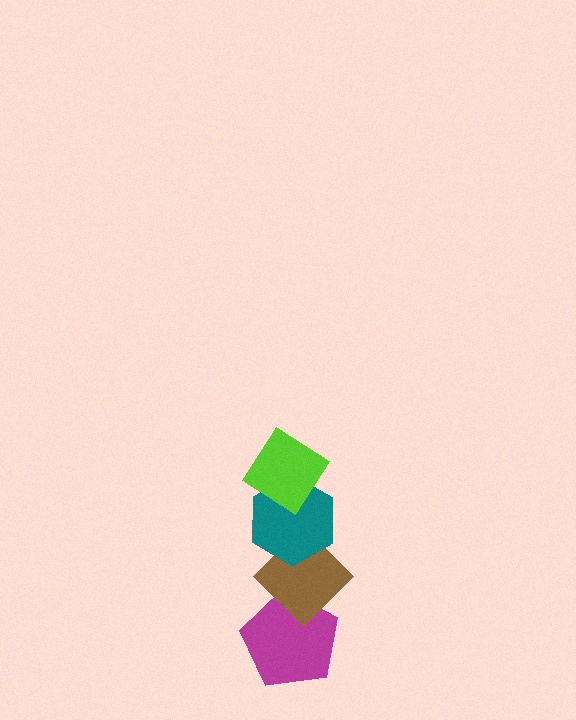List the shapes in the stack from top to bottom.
From top to bottom: the lime diamond, the teal hexagon, the brown diamond, the magenta pentagon.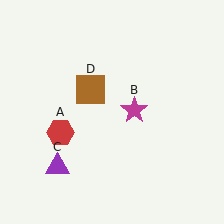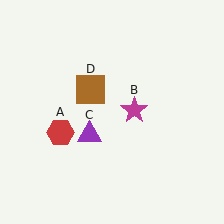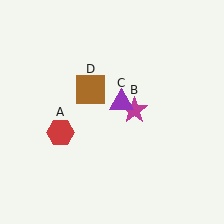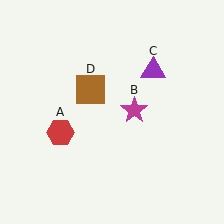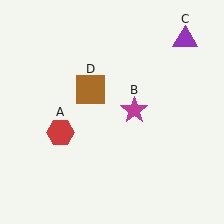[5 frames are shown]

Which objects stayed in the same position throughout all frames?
Red hexagon (object A) and magenta star (object B) and brown square (object D) remained stationary.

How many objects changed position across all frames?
1 object changed position: purple triangle (object C).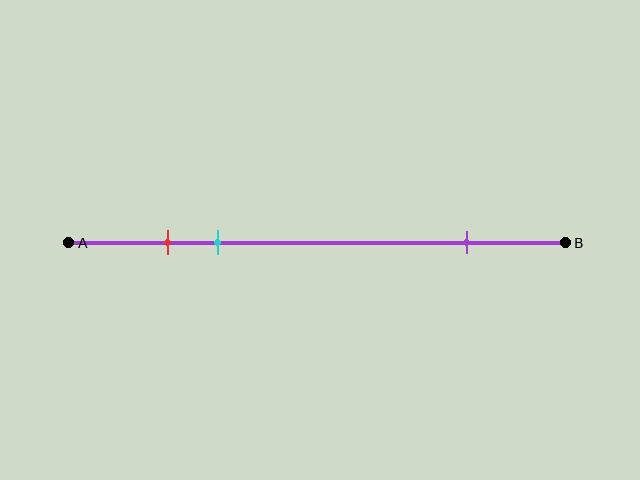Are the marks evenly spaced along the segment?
No, the marks are not evenly spaced.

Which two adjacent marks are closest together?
The red and cyan marks are the closest adjacent pair.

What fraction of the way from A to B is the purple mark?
The purple mark is approximately 80% (0.8) of the way from A to B.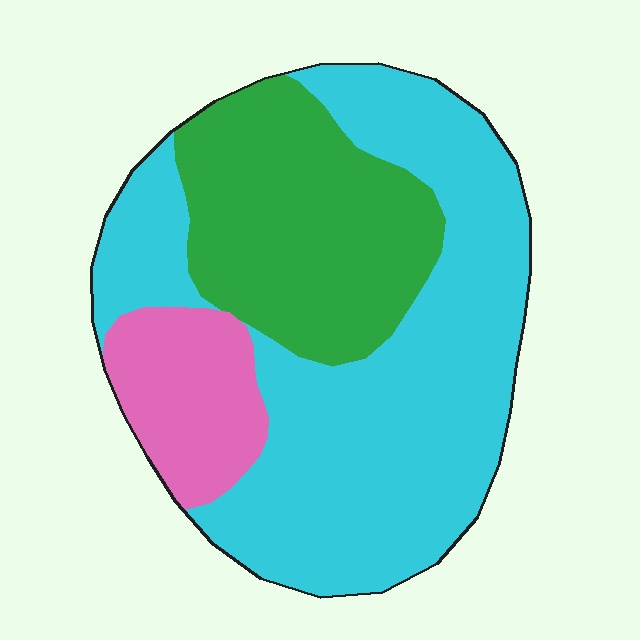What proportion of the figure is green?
Green covers about 30% of the figure.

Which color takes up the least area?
Pink, at roughly 15%.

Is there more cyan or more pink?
Cyan.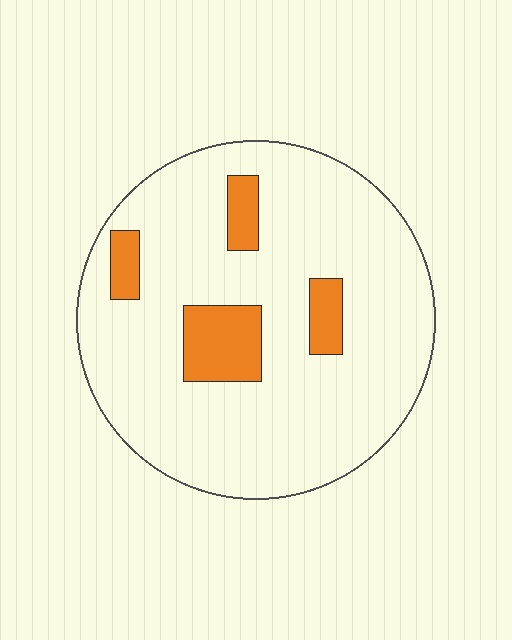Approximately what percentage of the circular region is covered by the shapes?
Approximately 15%.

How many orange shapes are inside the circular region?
4.